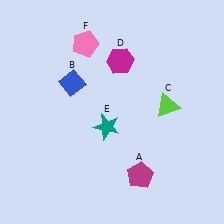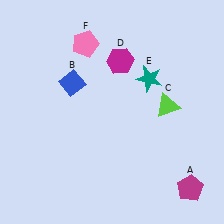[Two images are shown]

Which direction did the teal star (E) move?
The teal star (E) moved up.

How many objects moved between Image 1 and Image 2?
2 objects moved between the two images.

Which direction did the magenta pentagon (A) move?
The magenta pentagon (A) moved right.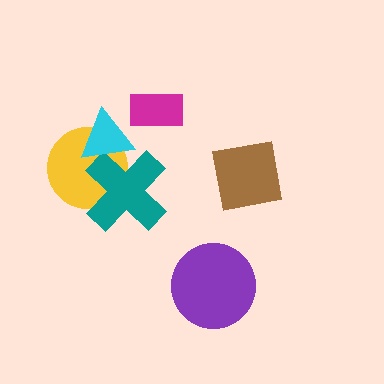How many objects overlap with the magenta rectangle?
0 objects overlap with the magenta rectangle.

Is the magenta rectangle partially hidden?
No, no other shape covers it.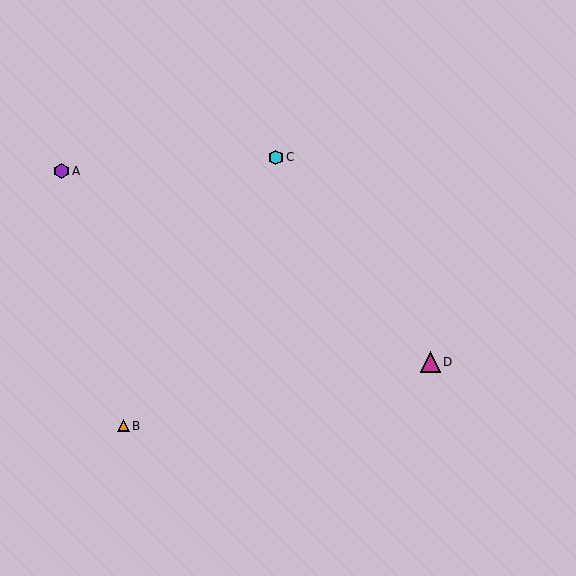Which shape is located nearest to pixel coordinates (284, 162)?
The cyan hexagon (labeled C) at (276, 157) is nearest to that location.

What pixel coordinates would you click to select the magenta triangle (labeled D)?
Click at (430, 362) to select the magenta triangle D.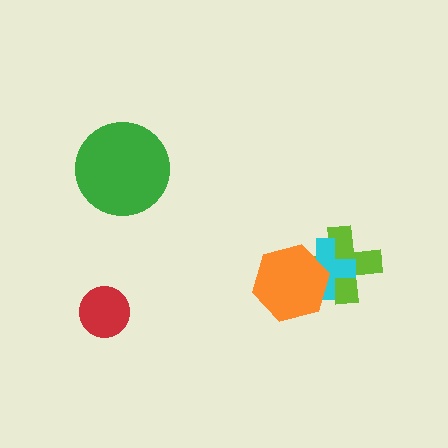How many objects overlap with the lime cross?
2 objects overlap with the lime cross.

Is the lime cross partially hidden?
Yes, it is partially covered by another shape.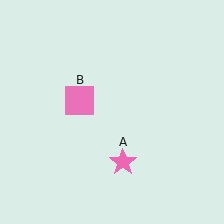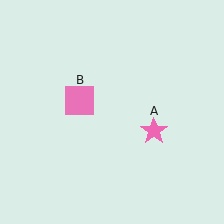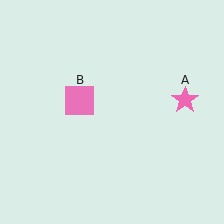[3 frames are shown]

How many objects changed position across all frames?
1 object changed position: pink star (object A).